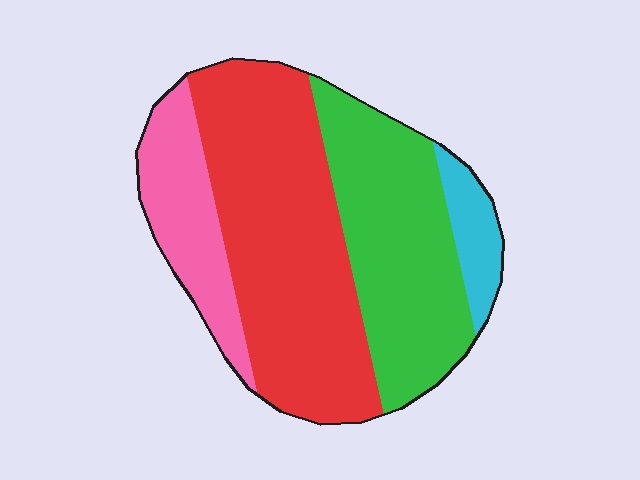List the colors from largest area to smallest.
From largest to smallest: red, green, pink, cyan.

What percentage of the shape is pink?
Pink takes up about one sixth (1/6) of the shape.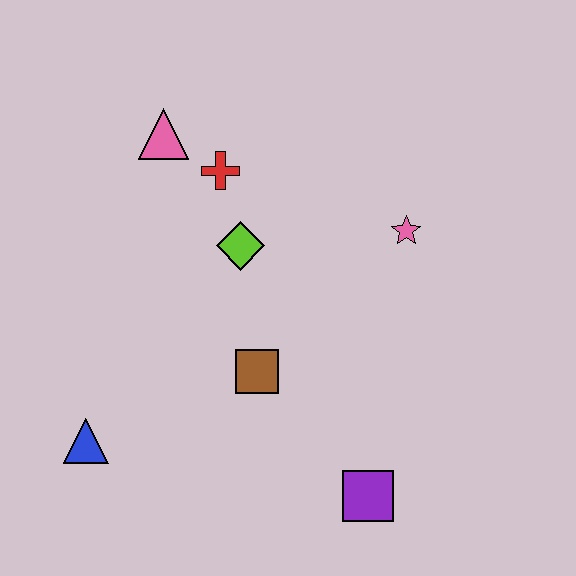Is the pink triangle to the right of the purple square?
No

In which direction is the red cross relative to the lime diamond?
The red cross is above the lime diamond.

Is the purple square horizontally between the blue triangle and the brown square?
No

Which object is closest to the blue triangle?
The brown square is closest to the blue triangle.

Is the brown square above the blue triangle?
Yes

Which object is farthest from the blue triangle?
The pink star is farthest from the blue triangle.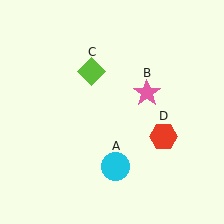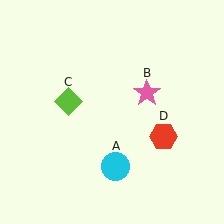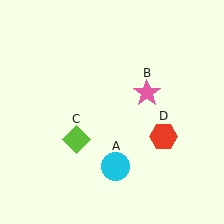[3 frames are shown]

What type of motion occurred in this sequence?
The lime diamond (object C) rotated counterclockwise around the center of the scene.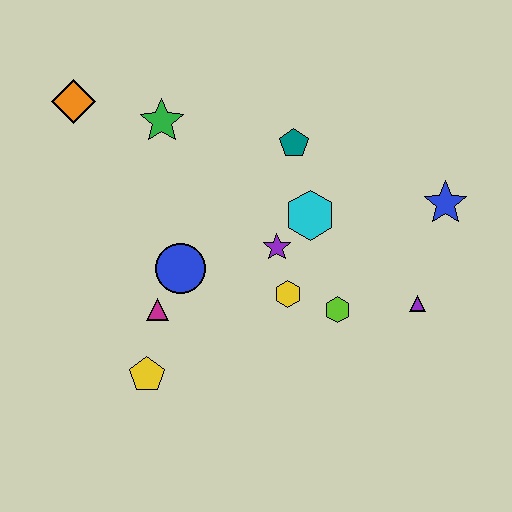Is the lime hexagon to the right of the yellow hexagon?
Yes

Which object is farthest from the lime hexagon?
The orange diamond is farthest from the lime hexagon.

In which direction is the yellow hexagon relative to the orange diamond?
The yellow hexagon is to the right of the orange diamond.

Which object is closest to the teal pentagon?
The cyan hexagon is closest to the teal pentagon.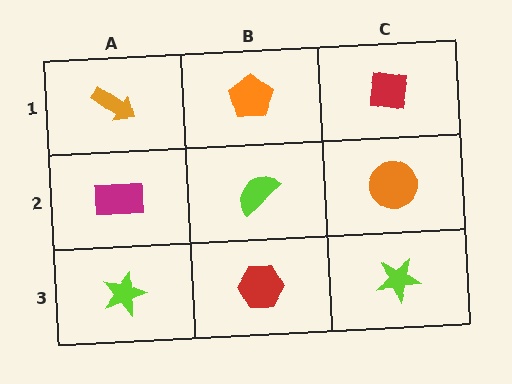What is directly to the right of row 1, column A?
An orange pentagon.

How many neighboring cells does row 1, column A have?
2.